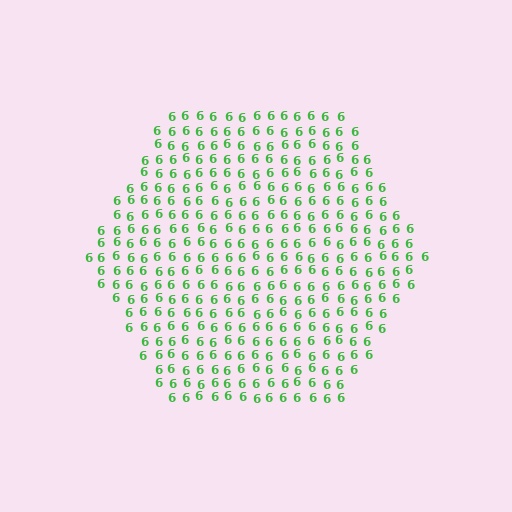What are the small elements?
The small elements are digit 6's.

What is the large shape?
The large shape is a hexagon.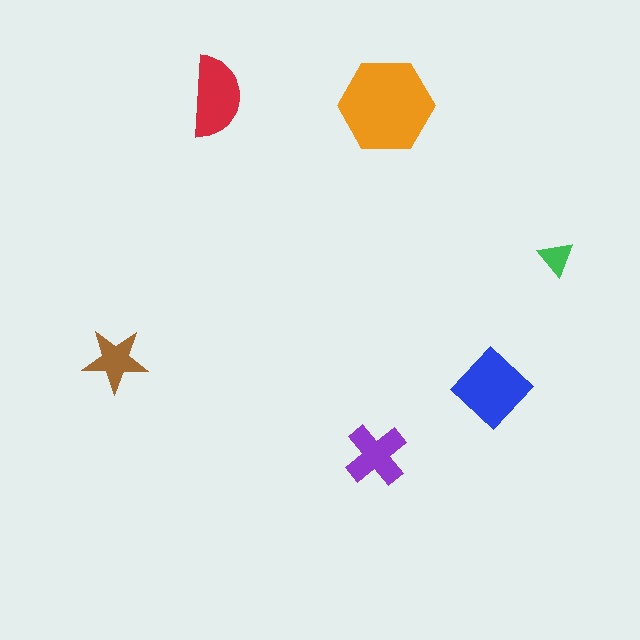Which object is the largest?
The orange hexagon.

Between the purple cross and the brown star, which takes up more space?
The purple cross.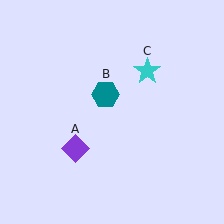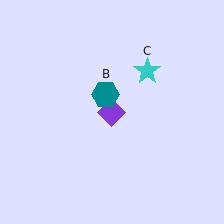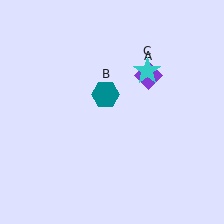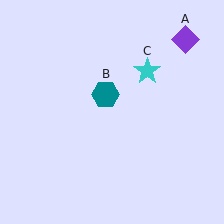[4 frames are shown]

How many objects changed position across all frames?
1 object changed position: purple diamond (object A).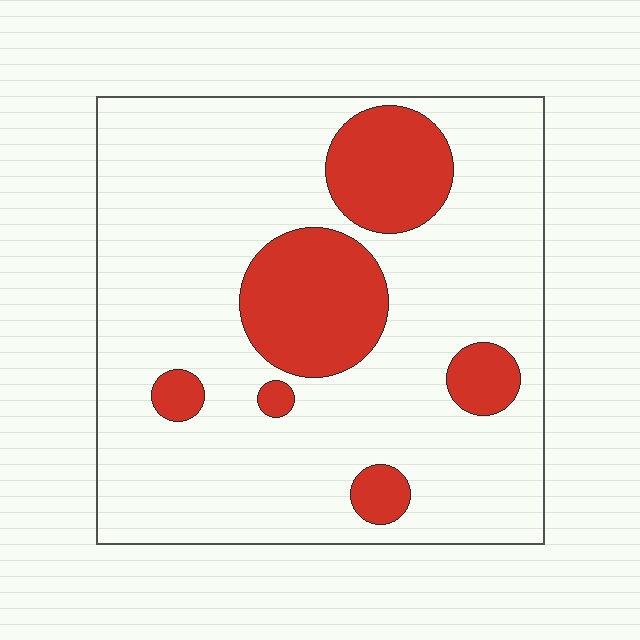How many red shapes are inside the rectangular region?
6.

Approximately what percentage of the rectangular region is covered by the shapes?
Approximately 20%.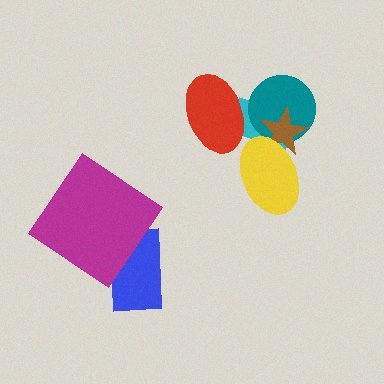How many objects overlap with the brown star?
3 objects overlap with the brown star.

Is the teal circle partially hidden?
Yes, it is partially covered by another shape.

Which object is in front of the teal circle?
The brown star is in front of the teal circle.